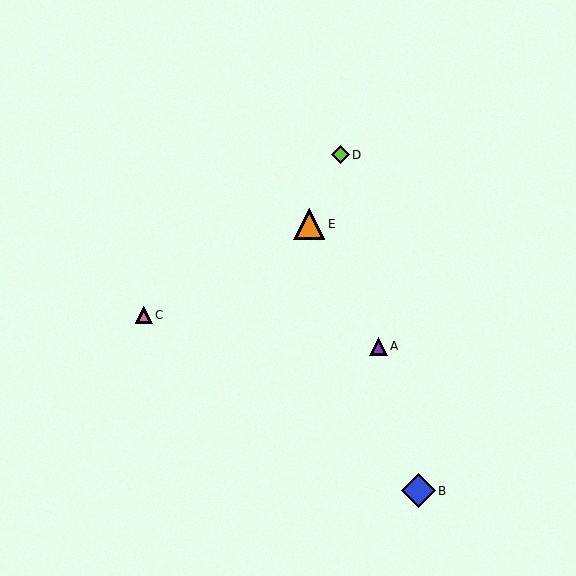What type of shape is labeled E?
Shape E is an orange triangle.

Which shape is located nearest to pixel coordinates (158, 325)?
The pink triangle (labeled C) at (144, 315) is nearest to that location.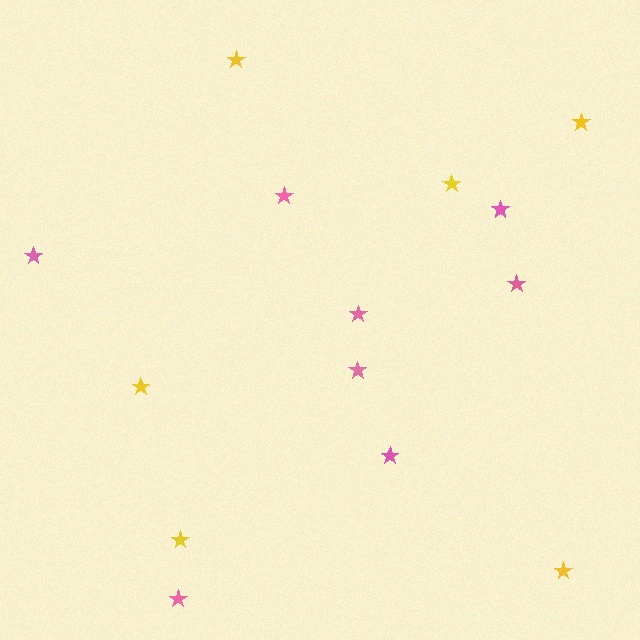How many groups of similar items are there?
There are 2 groups: one group of pink stars (8) and one group of yellow stars (6).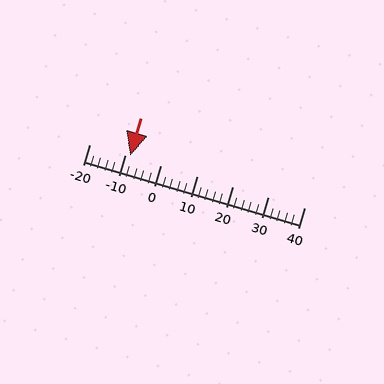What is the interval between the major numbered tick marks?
The major tick marks are spaced 10 units apart.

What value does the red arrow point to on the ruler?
The red arrow points to approximately -8.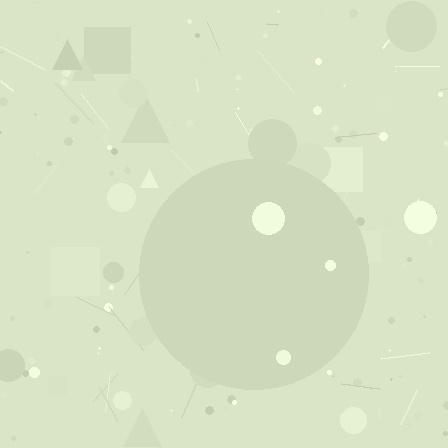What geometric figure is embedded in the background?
A circle is embedded in the background.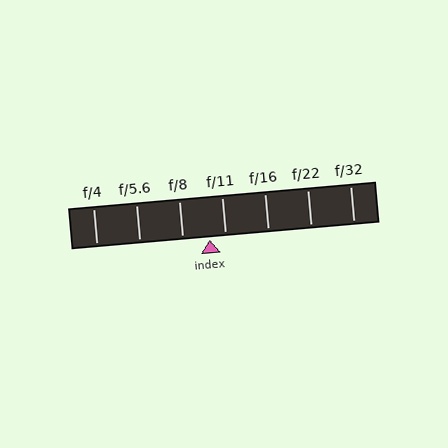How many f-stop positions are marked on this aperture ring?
There are 7 f-stop positions marked.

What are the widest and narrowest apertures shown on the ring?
The widest aperture shown is f/4 and the narrowest is f/32.